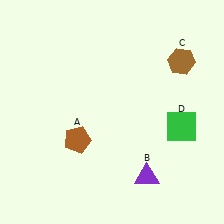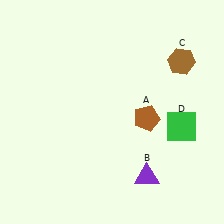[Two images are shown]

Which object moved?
The brown pentagon (A) moved right.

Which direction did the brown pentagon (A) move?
The brown pentagon (A) moved right.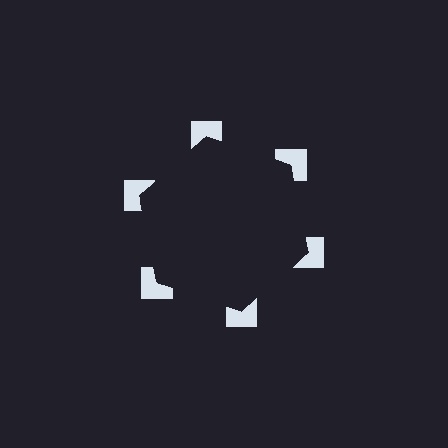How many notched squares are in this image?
There are 6 — one at each vertex of the illusory hexagon.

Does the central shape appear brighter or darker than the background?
It typically appears slightly darker than the background, even though no actual brightness change is drawn.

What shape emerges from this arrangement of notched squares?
An illusory hexagon — its edges are inferred from the aligned wedge cuts in the notched squares, not physically drawn.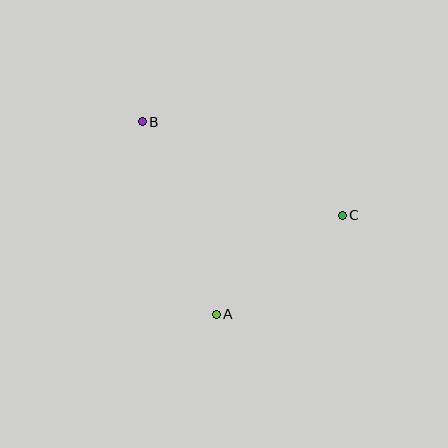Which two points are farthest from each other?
Points B and C are farthest from each other.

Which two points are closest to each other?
Points A and C are closest to each other.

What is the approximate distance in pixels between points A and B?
The distance between A and B is approximately 206 pixels.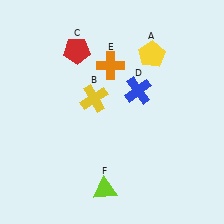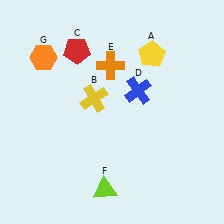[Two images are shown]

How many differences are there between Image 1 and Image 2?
There is 1 difference between the two images.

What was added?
An orange hexagon (G) was added in Image 2.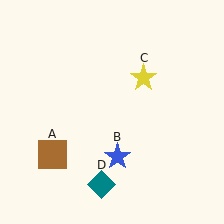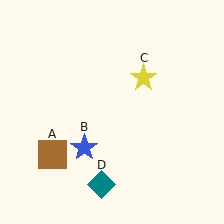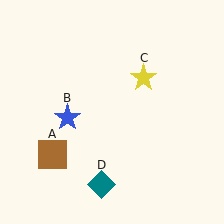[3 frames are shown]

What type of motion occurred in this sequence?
The blue star (object B) rotated clockwise around the center of the scene.